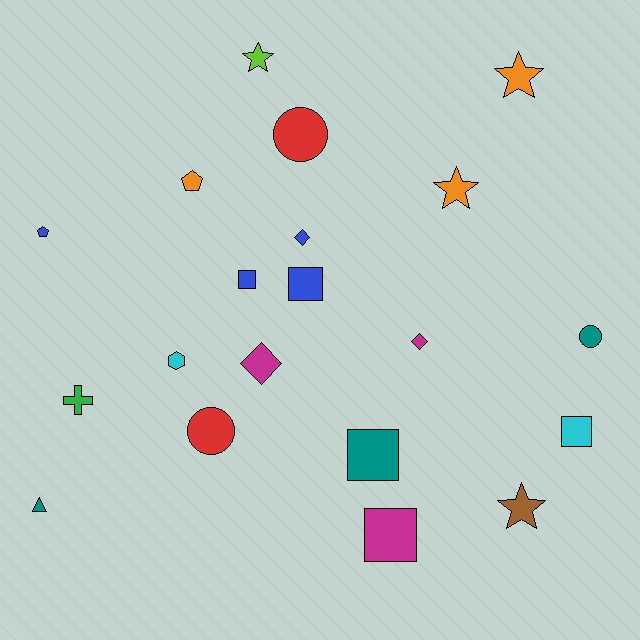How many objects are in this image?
There are 20 objects.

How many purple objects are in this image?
There are no purple objects.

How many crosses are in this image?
There is 1 cross.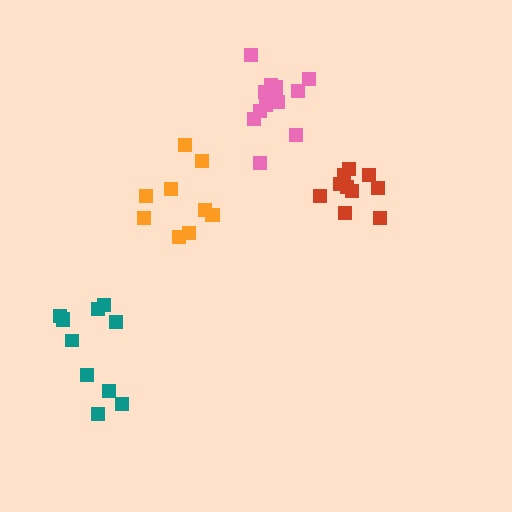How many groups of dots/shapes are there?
There are 4 groups.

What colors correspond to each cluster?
The clusters are colored: teal, red, orange, pink.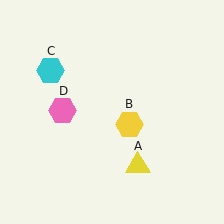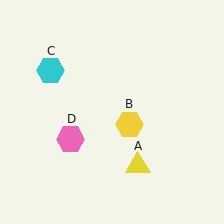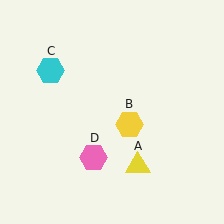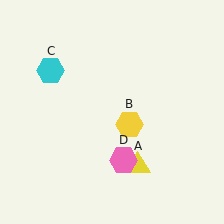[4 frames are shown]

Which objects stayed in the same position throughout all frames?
Yellow triangle (object A) and yellow hexagon (object B) and cyan hexagon (object C) remained stationary.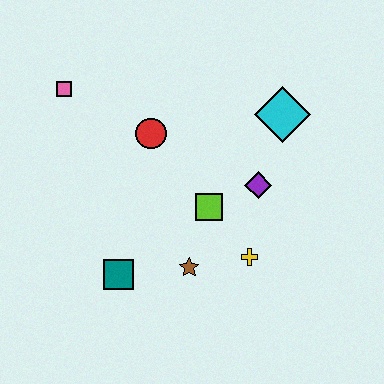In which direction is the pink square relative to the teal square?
The pink square is above the teal square.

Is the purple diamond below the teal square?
No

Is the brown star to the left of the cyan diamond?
Yes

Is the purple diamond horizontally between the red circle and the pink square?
No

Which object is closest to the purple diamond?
The lime square is closest to the purple diamond.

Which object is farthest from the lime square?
The pink square is farthest from the lime square.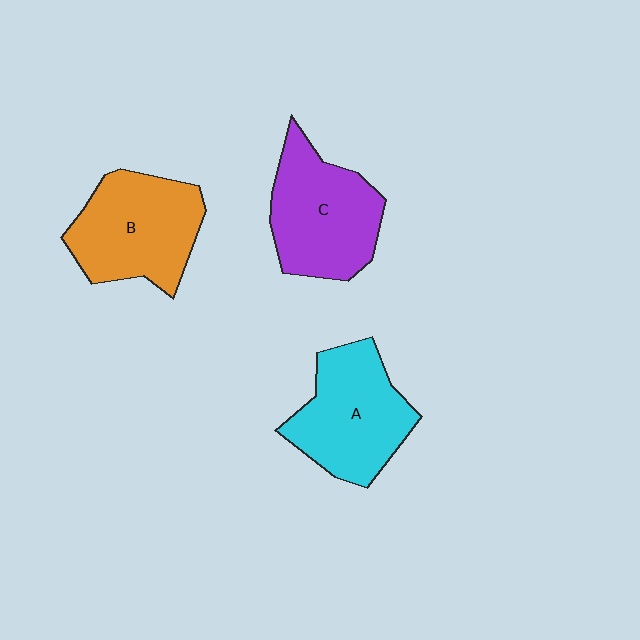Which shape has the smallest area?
Shape A (cyan).